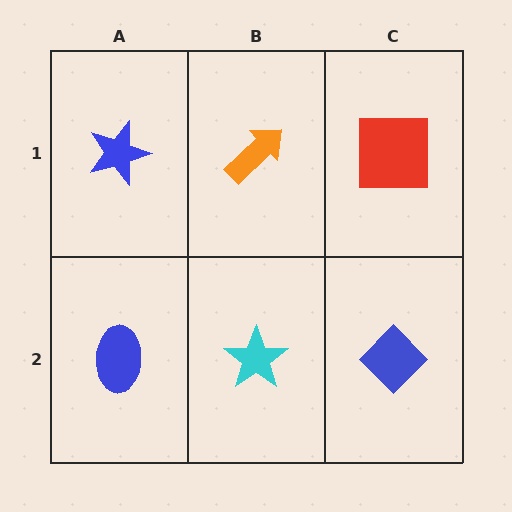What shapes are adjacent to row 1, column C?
A blue diamond (row 2, column C), an orange arrow (row 1, column B).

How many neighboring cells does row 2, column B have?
3.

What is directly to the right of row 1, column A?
An orange arrow.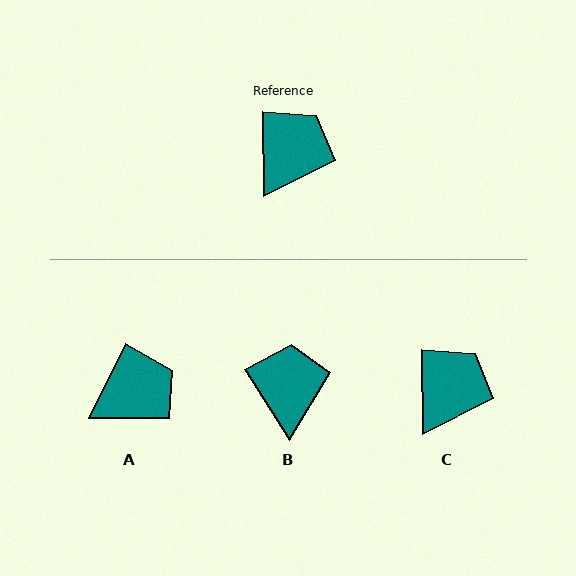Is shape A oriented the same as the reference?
No, it is off by about 27 degrees.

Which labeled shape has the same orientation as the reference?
C.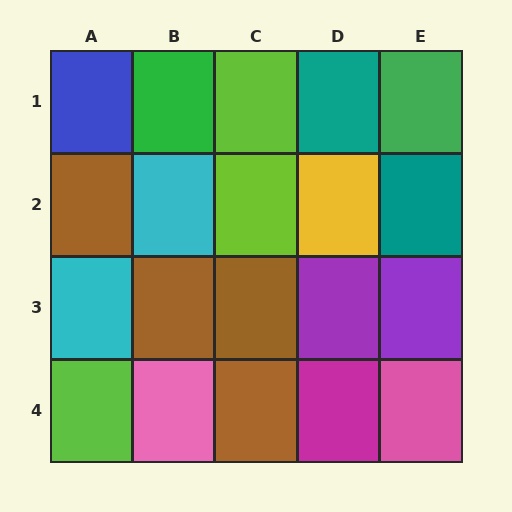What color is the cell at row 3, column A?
Cyan.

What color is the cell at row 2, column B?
Cyan.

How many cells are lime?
3 cells are lime.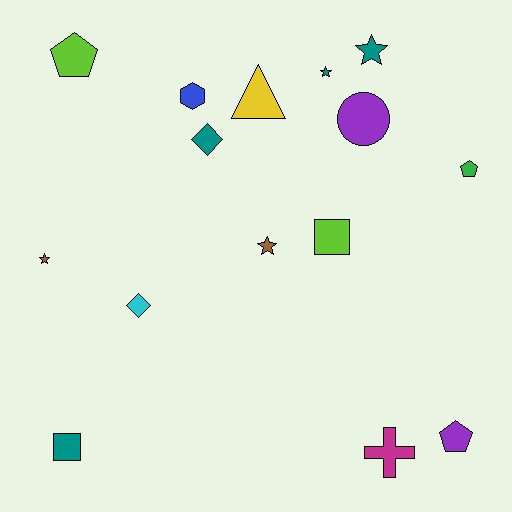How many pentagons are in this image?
There are 3 pentagons.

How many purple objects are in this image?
There are 2 purple objects.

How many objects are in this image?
There are 15 objects.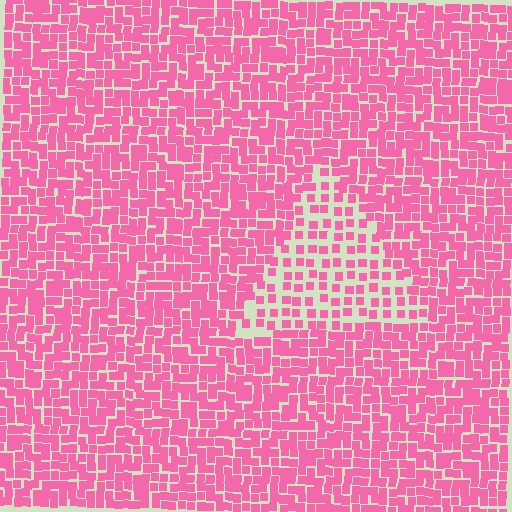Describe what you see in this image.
The image contains small pink elements arranged at two different densities. A triangle-shaped region is visible where the elements are less densely packed than the surrounding area.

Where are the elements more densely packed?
The elements are more densely packed outside the triangle boundary.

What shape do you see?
I see a triangle.